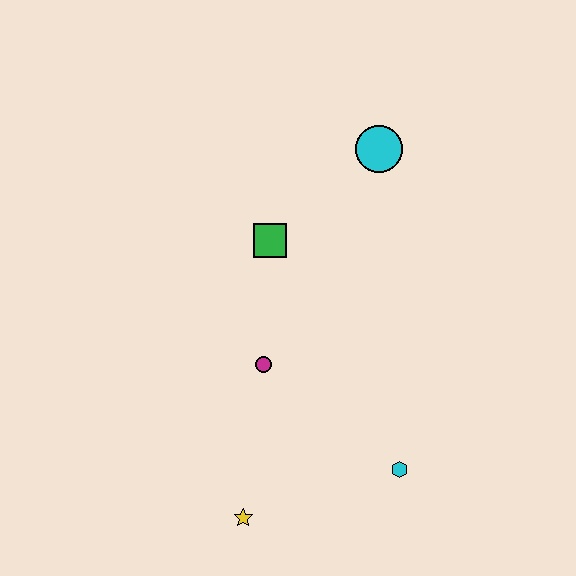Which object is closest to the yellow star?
The magenta circle is closest to the yellow star.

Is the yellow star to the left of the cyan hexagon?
Yes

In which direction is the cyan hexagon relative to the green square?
The cyan hexagon is below the green square.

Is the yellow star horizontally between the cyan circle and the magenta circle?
No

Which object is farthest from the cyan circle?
The yellow star is farthest from the cyan circle.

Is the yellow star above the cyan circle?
No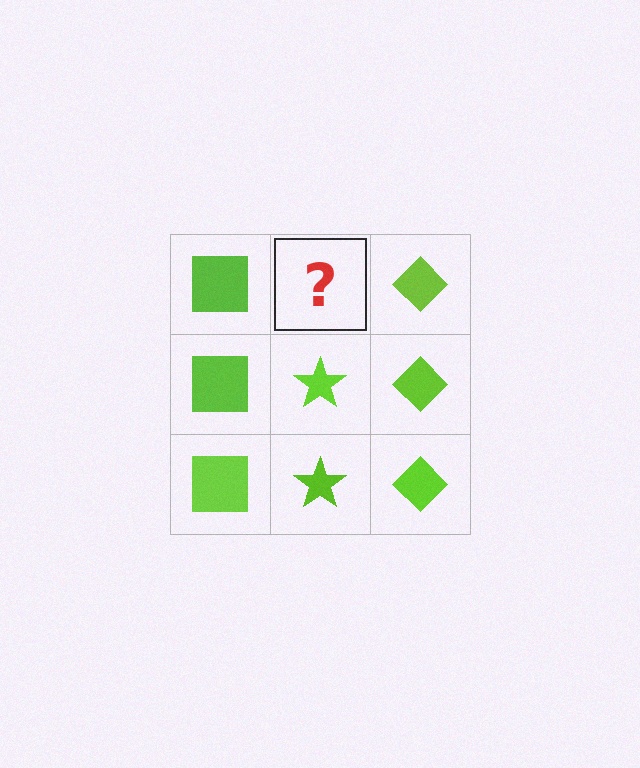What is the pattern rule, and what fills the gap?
The rule is that each column has a consistent shape. The gap should be filled with a lime star.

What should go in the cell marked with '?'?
The missing cell should contain a lime star.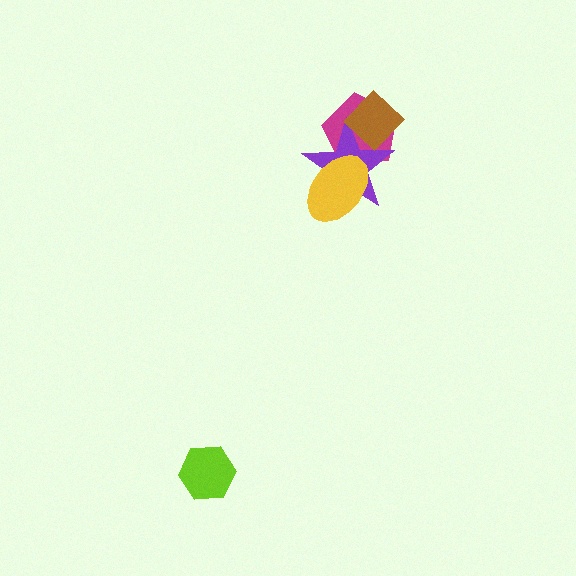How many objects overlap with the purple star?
3 objects overlap with the purple star.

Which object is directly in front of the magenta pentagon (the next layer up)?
The purple star is directly in front of the magenta pentagon.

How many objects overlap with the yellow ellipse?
2 objects overlap with the yellow ellipse.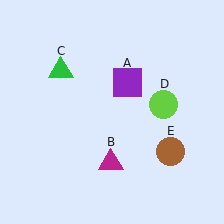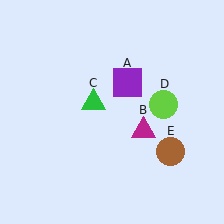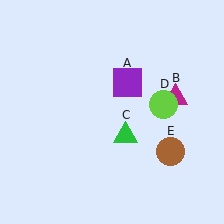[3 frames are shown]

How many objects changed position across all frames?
2 objects changed position: magenta triangle (object B), green triangle (object C).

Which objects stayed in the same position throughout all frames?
Purple square (object A) and lime circle (object D) and brown circle (object E) remained stationary.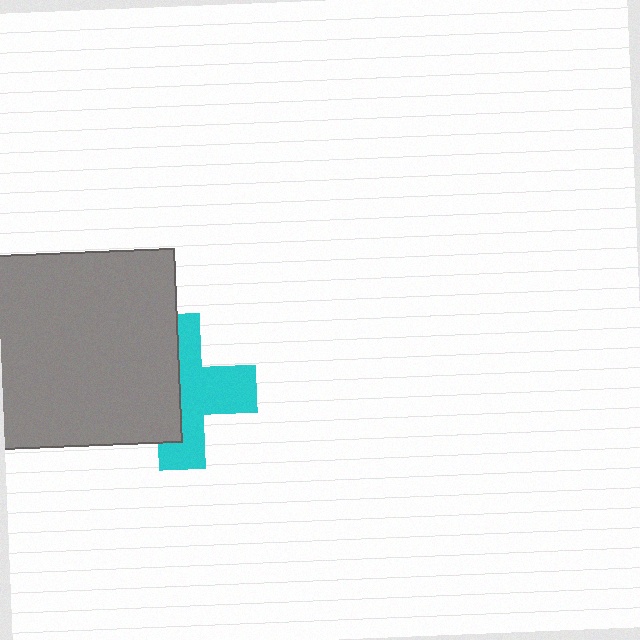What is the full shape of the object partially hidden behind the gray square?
The partially hidden object is a cyan cross.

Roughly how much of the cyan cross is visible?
About half of it is visible (roughly 53%).